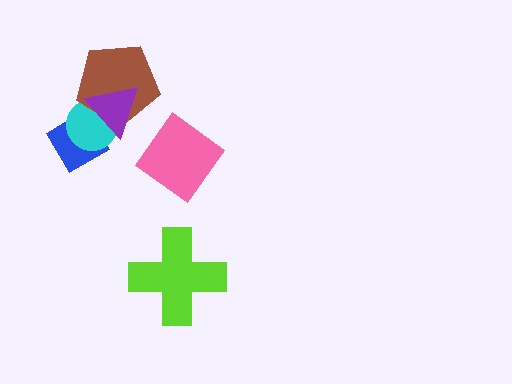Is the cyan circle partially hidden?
Yes, it is partially covered by another shape.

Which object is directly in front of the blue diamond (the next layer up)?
The cyan circle is directly in front of the blue diamond.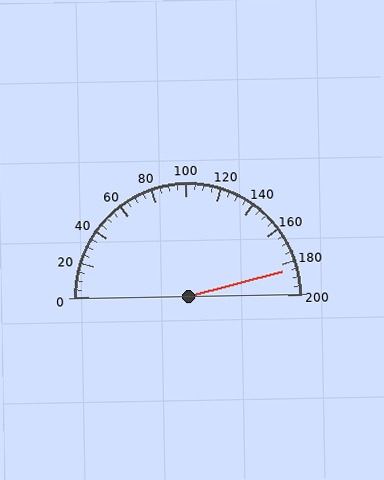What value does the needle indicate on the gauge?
The needle indicates approximately 185.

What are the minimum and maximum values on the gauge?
The gauge ranges from 0 to 200.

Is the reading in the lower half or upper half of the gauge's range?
The reading is in the upper half of the range (0 to 200).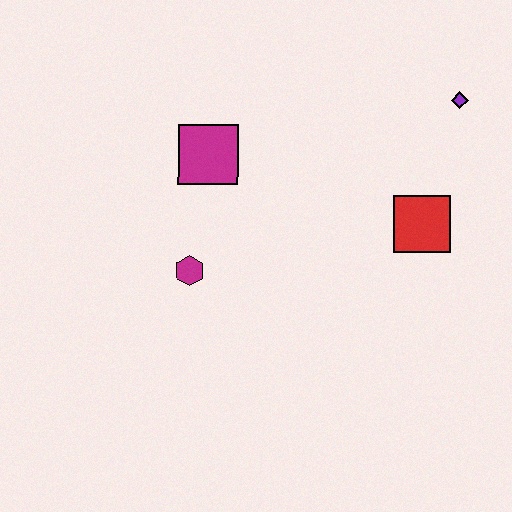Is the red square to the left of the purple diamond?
Yes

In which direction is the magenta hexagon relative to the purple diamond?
The magenta hexagon is to the left of the purple diamond.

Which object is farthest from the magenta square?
The purple diamond is farthest from the magenta square.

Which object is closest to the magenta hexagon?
The magenta square is closest to the magenta hexagon.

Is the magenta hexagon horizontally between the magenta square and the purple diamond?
No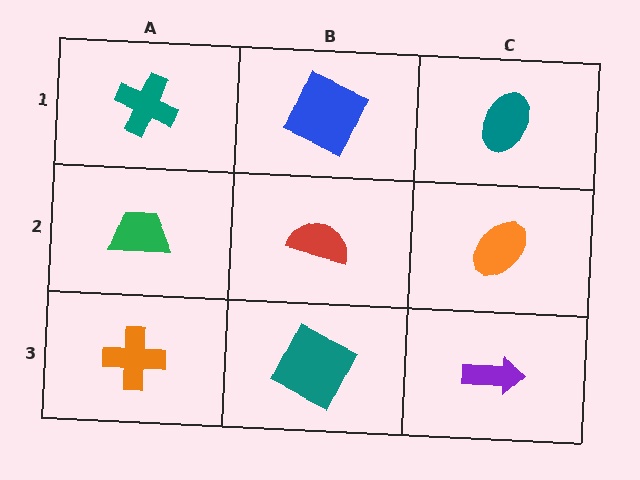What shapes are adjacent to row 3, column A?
A green trapezoid (row 2, column A), a teal square (row 3, column B).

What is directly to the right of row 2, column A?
A red semicircle.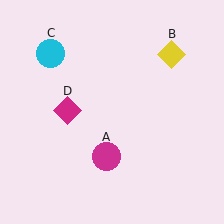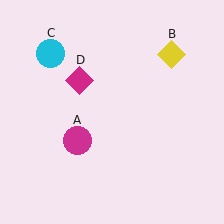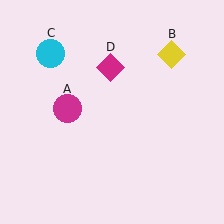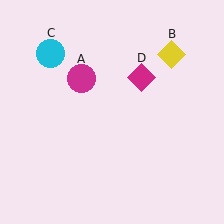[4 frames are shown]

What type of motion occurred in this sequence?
The magenta circle (object A), magenta diamond (object D) rotated clockwise around the center of the scene.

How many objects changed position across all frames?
2 objects changed position: magenta circle (object A), magenta diamond (object D).